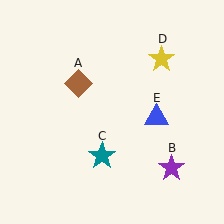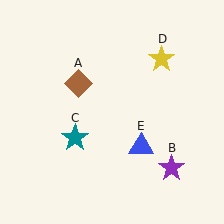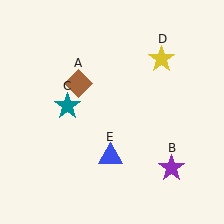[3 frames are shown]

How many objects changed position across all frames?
2 objects changed position: teal star (object C), blue triangle (object E).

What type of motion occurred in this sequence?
The teal star (object C), blue triangle (object E) rotated clockwise around the center of the scene.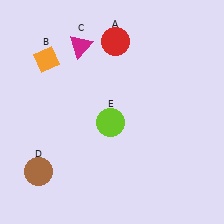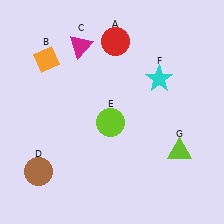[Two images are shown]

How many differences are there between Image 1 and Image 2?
There are 2 differences between the two images.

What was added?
A cyan star (F), a lime triangle (G) were added in Image 2.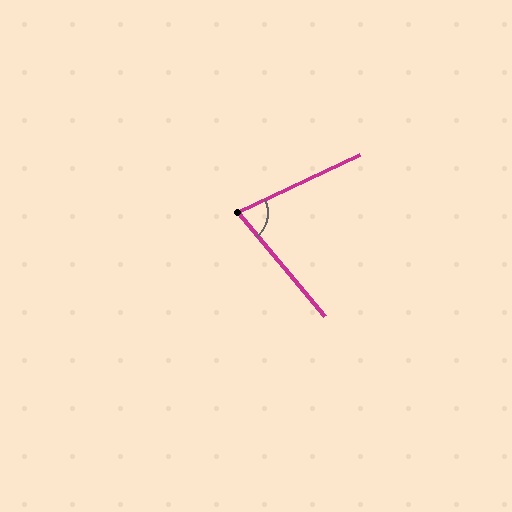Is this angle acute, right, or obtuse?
It is acute.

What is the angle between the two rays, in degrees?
Approximately 75 degrees.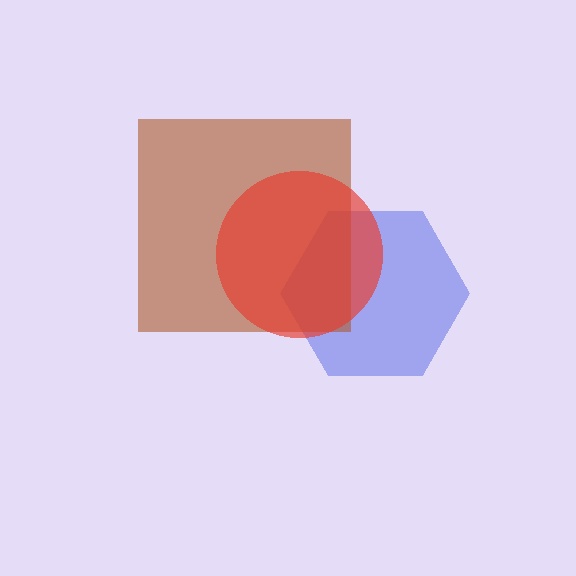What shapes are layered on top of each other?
The layered shapes are: a blue hexagon, a brown square, a red circle.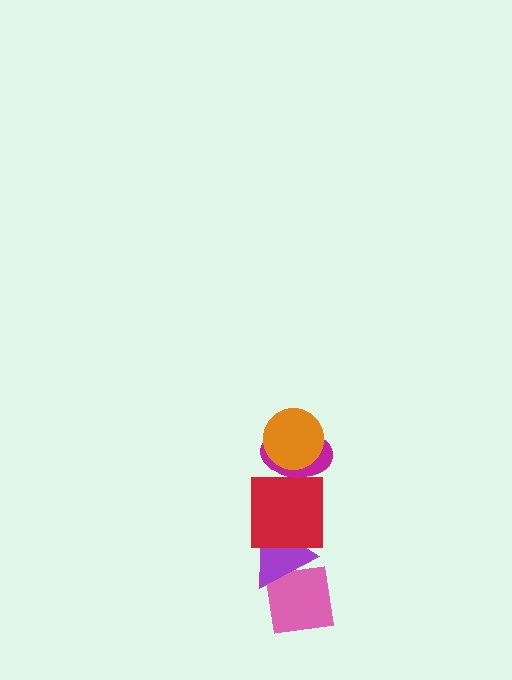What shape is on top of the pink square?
The purple triangle is on top of the pink square.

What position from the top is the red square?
The red square is 3rd from the top.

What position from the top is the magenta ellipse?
The magenta ellipse is 2nd from the top.